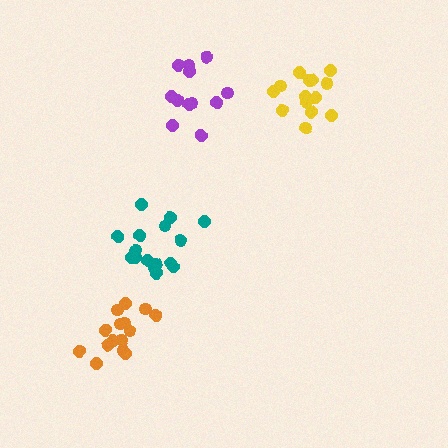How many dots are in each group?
Group 1: 12 dots, Group 2: 15 dots, Group 3: 14 dots, Group 4: 16 dots (57 total).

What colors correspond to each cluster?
The clusters are colored: purple, orange, yellow, teal.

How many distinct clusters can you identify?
There are 4 distinct clusters.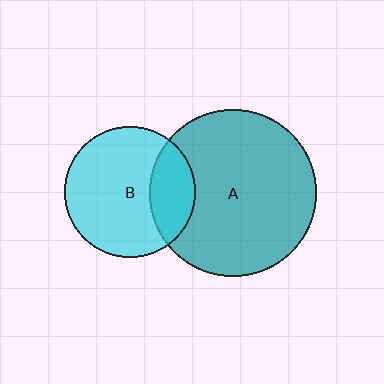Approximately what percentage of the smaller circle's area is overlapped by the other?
Approximately 25%.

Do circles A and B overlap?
Yes.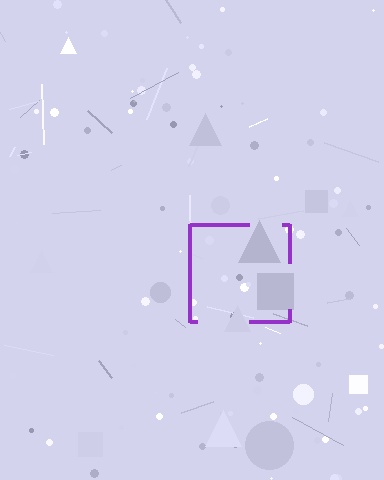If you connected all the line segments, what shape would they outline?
They would outline a square.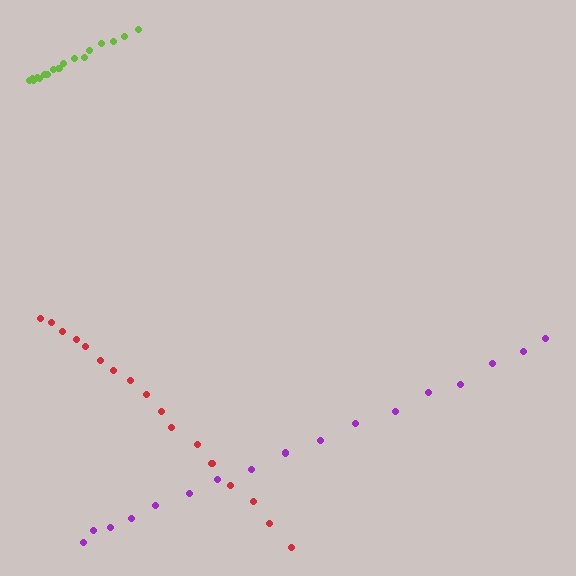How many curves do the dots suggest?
There are 3 distinct paths.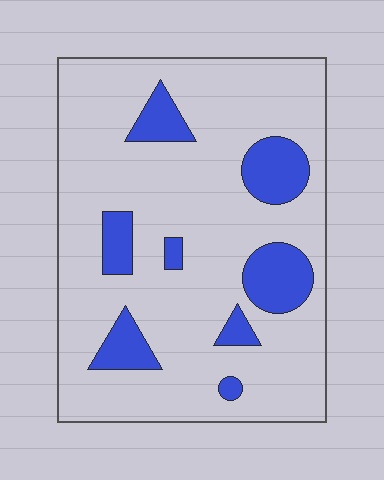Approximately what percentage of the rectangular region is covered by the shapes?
Approximately 15%.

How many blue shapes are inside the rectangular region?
8.